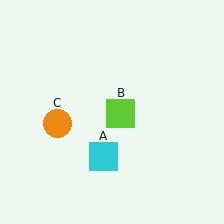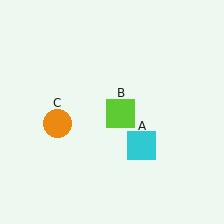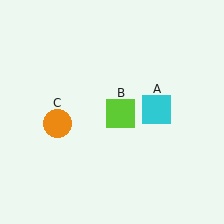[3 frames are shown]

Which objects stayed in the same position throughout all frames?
Lime square (object B) and orange circle (object C) remained stationary.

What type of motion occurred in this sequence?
The cyan square (object A) rotated counterclockwise around the center of the scene.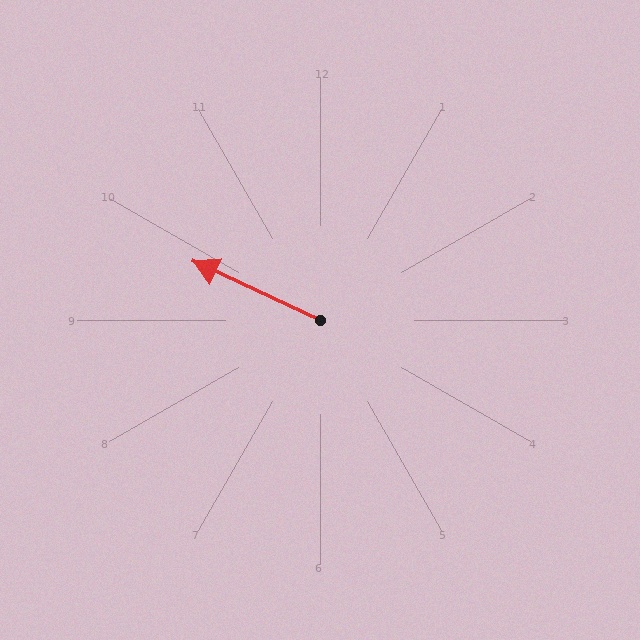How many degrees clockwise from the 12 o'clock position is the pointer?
Approximately 295 degrees.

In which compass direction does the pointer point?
Northwest.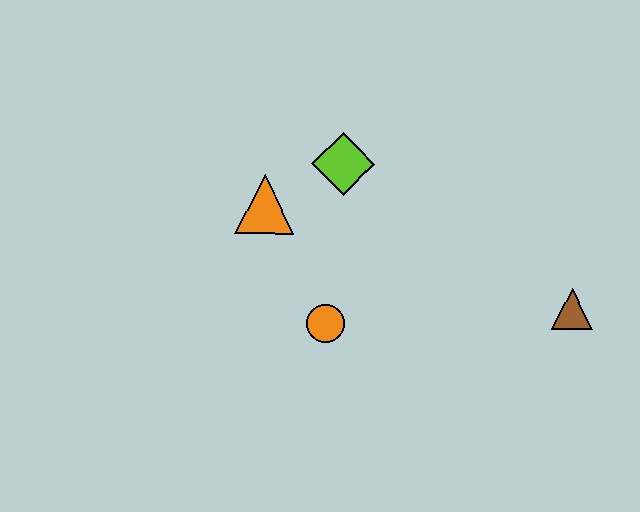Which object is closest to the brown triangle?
The orange circle is closest to the brown triangle.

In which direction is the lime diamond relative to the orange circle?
The lime diamond is above the orange circle.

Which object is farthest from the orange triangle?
The brown triangle is farthest from the orange triangle.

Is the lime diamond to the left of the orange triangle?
No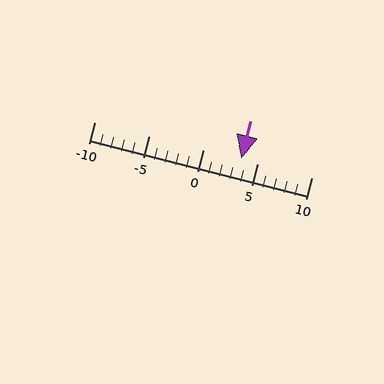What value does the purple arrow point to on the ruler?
The purple arrow points to approximately 4.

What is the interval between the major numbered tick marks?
The major tick marks are spaced 5 units apart.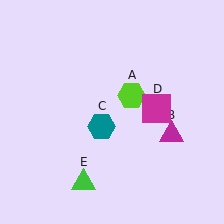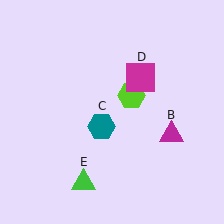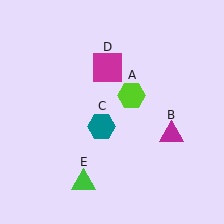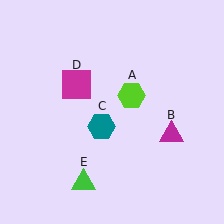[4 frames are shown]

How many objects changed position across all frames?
1 object changed position: magenta square (object D).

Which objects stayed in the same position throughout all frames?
Lime hexagon (object A) and magenta triangle (object B) and teal hexagon (object C) and green triangle (object E) remained stationary.